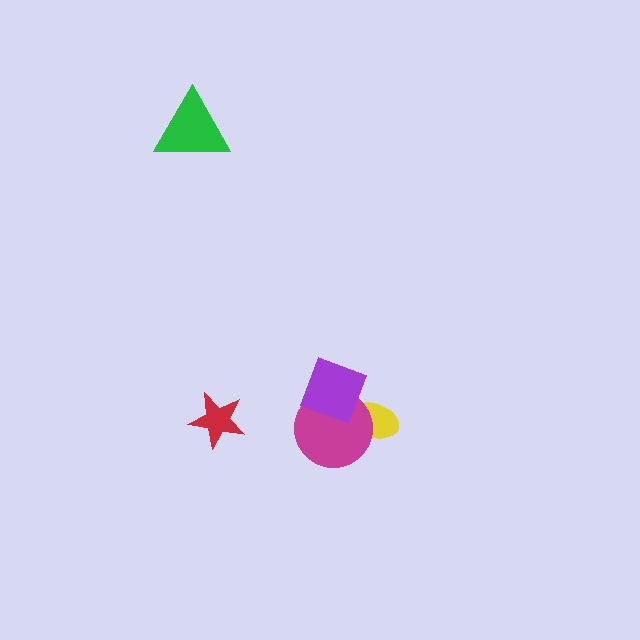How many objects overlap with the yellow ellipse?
2 objects overlap with the yellow ellipse.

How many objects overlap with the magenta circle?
2 objects overlap with the magenta circle.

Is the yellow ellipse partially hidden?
Yes, it is partially covered by another shape.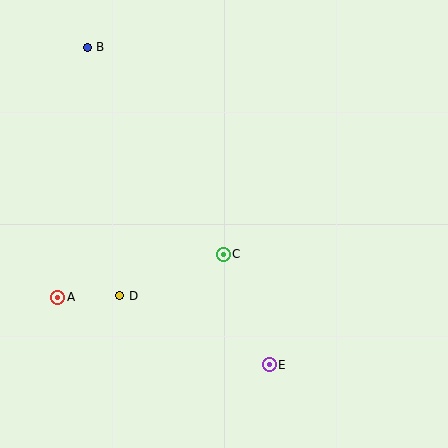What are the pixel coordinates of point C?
Point C is at (223, 254).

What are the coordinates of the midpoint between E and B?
The midpoint between E and B is at (178, 206).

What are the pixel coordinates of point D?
Point D is at (120, 296).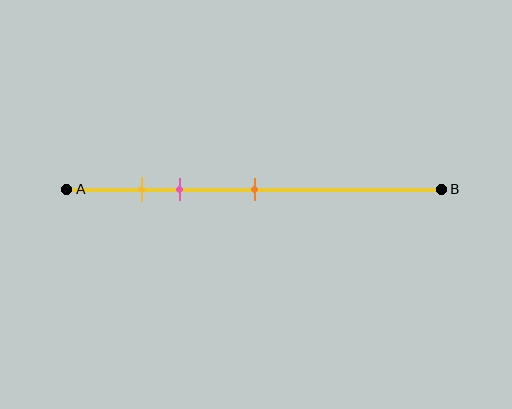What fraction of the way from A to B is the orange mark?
The orange mark is approximately 50% (0.5) of the way from A to B.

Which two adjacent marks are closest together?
The yellow and pink marks are the closest adjacent pair.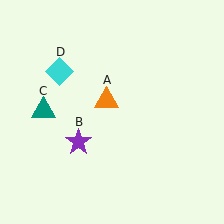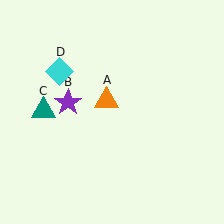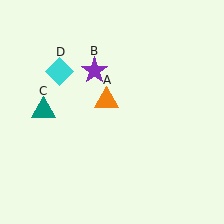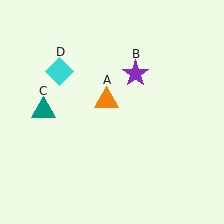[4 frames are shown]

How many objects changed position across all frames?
1 object changed position: purple star (object B).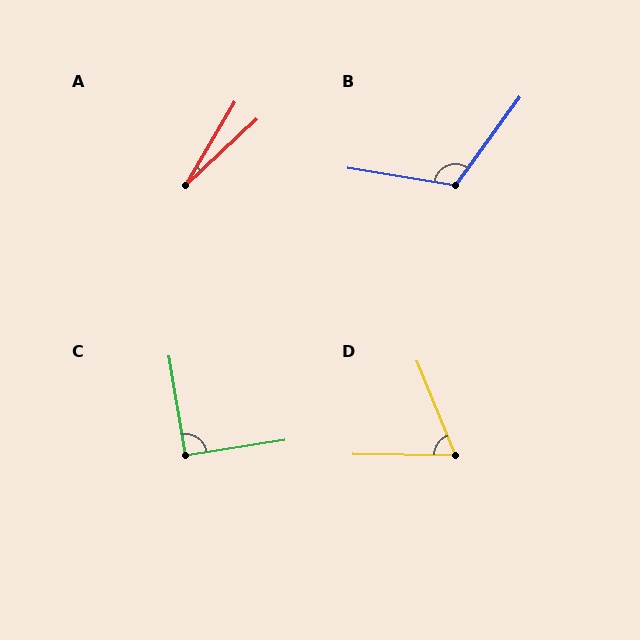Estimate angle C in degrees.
Approximately 91 degrees.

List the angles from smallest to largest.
A (16°), D (67°), C (91°), B (117°).